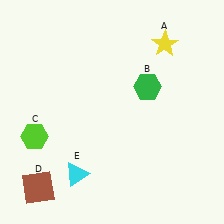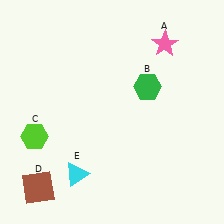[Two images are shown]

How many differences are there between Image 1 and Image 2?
There is 1 difference between the two images.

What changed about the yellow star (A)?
In Image 1, A is yellow. In Image 2, it changed to pink.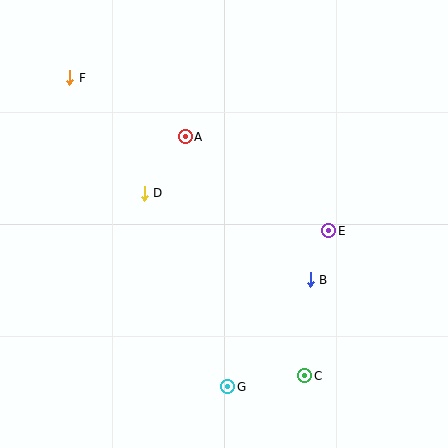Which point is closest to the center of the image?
Point D at (144, 193) is closest to the center.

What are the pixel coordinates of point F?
Point F is at (70, 78).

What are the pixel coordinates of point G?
Point G is at (228, 387).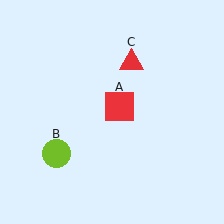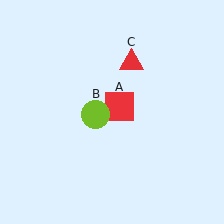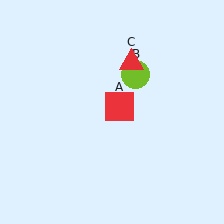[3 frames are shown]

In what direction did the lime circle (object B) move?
The lime circle (object B) moved up and to the right.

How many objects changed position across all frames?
1 object changed position: lime circle (object B).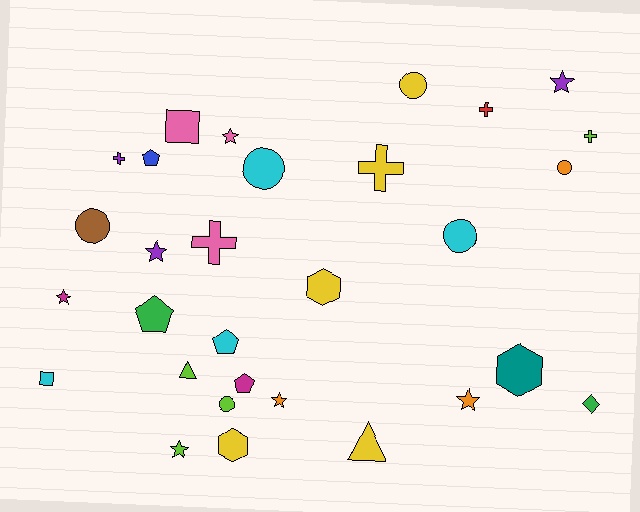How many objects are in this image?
There are 30 objects.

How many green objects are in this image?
There are 2 green objects.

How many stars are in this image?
There are 7 stars.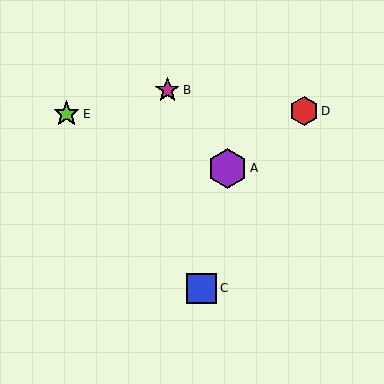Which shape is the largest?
The purple hexagon (labeled A) is the largest.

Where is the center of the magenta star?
The center of the magenta star is at (167, 90).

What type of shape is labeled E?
Shape E is a lime star.